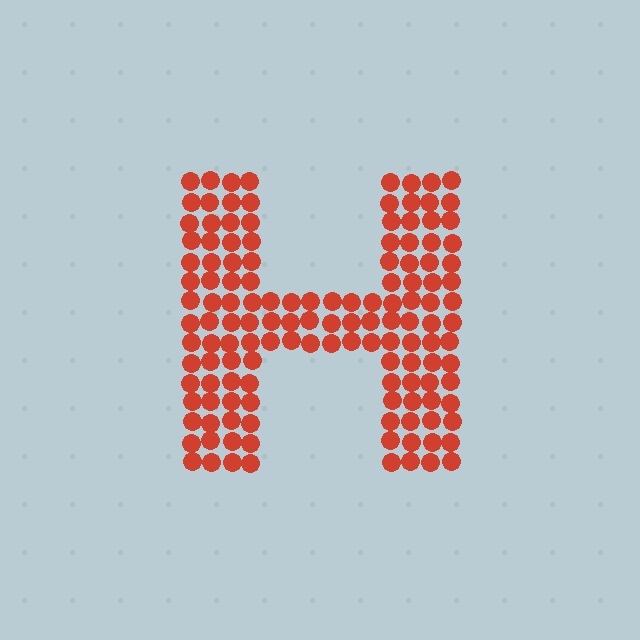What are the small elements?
The small elements are circles.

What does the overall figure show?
The overall figure shows the letter H.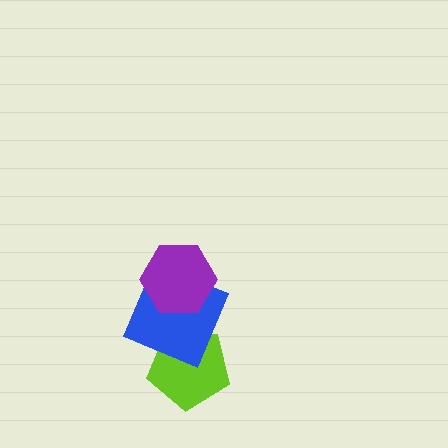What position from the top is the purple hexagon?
The purple hexagon is 1st from the top.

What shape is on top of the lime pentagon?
The blue square is on top of the lime pentagon.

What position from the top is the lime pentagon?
The lime pentagon is 3rd from the top.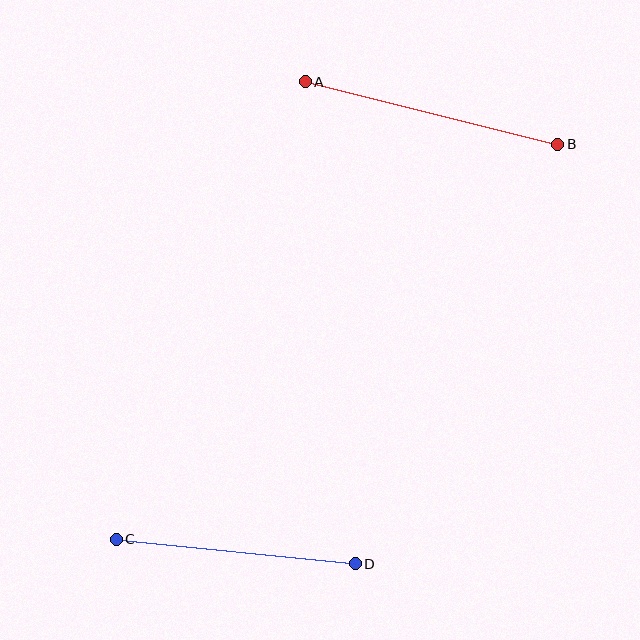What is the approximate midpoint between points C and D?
The midpoint is at approximately (236, 552) pixels.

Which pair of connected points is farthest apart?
Points A and B are farthest apart.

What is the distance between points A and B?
The distance is approximately 260 pixels.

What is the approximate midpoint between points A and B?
The midpoint is at approximately (432, 113) pixels.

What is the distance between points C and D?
The distance is approximately 240 pixels.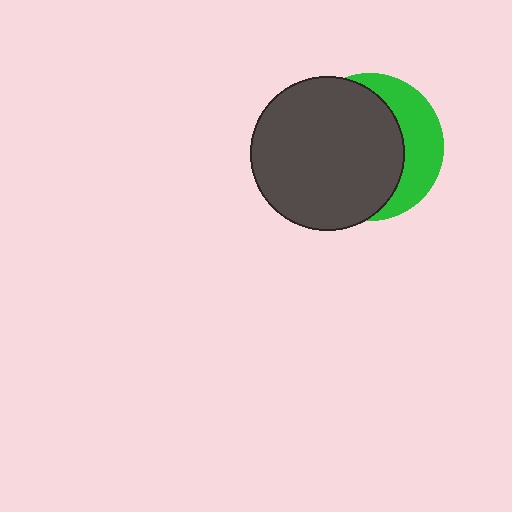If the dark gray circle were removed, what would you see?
You would see the complete green circle.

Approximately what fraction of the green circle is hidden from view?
Roughly 67% of the green circle is hidden behind the dark gray circle.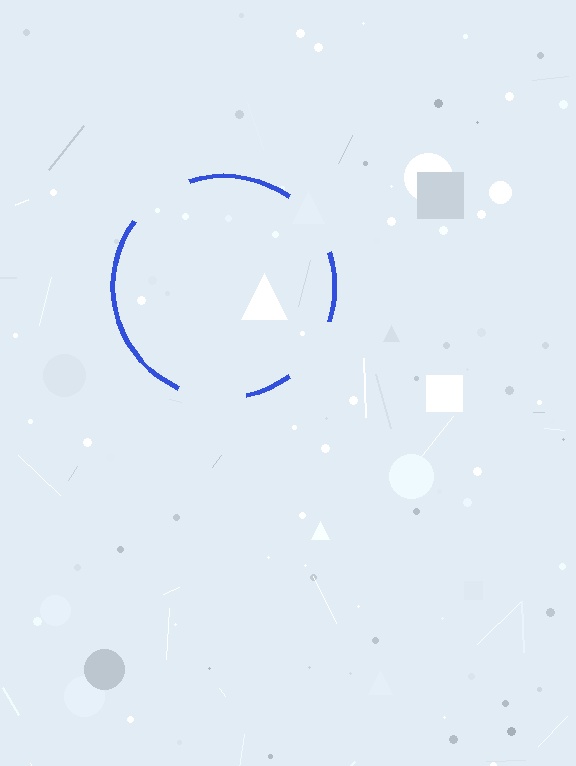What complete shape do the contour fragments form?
The contour fragments form a circle.